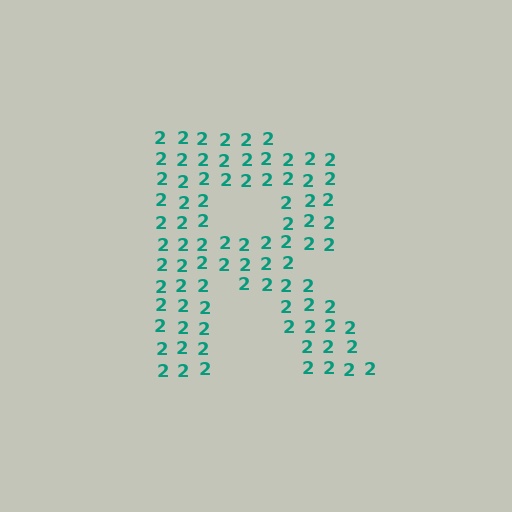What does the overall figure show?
The overall figure shows the letter R.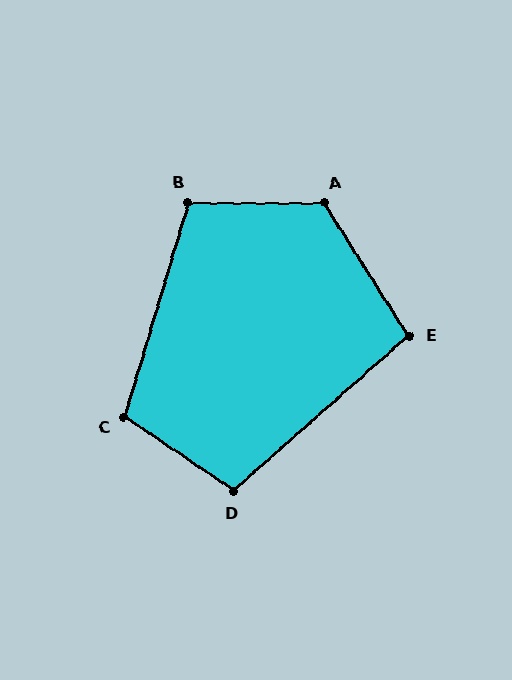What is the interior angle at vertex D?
Approximately 104 degrees (obtuse).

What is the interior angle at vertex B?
Approximately 107 degrees (obtuse).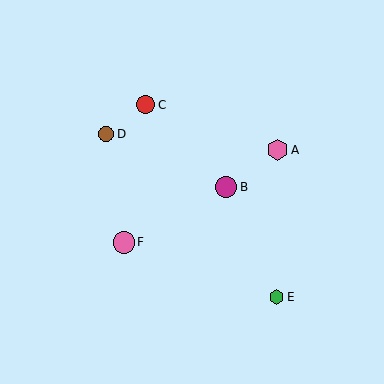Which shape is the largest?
The pink circle (labeled F) is the largest.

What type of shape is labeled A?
Shape A is a pink hexagon.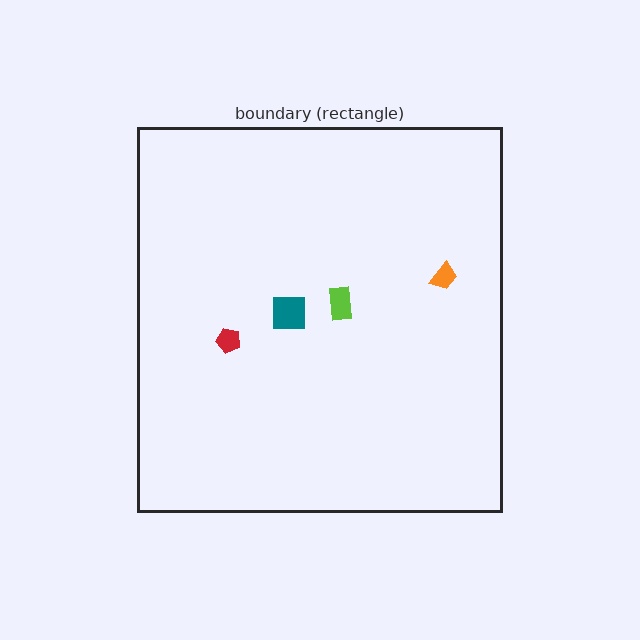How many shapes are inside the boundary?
4 inside, 0 outside.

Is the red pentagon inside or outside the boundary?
Inside.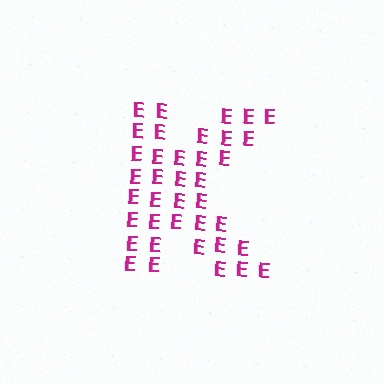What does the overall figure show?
The overall figure shows the letter K.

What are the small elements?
The small elements are letter E's.